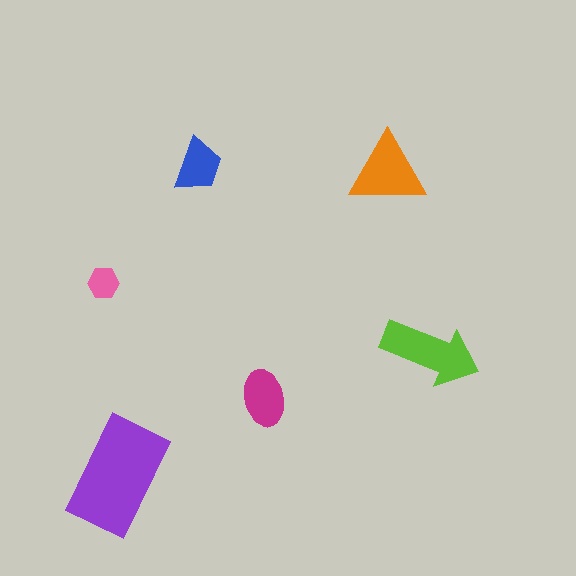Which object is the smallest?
The pink hexagon.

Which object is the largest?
The purple rectangle.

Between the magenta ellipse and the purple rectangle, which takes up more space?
The purple rectangle.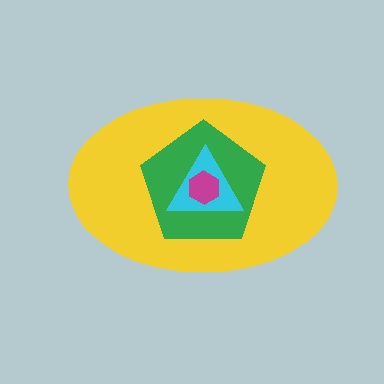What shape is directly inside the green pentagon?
The cyan triangle.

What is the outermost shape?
The yellow ellipse.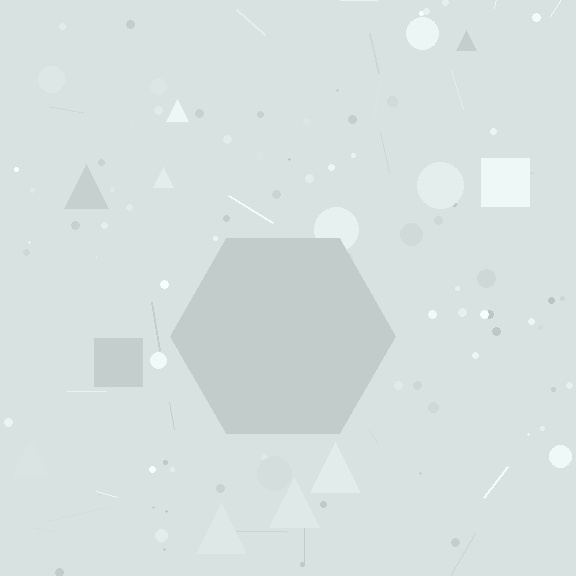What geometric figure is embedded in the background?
A hexagon is embedded in the background.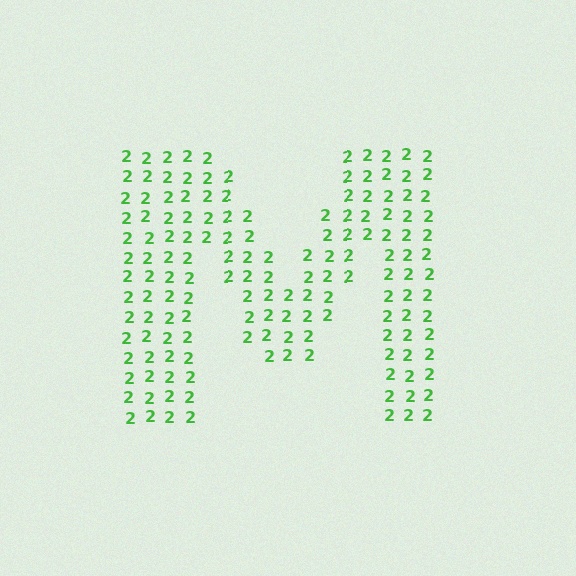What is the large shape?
The large shape is the letter M.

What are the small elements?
The small elements are digit 2's.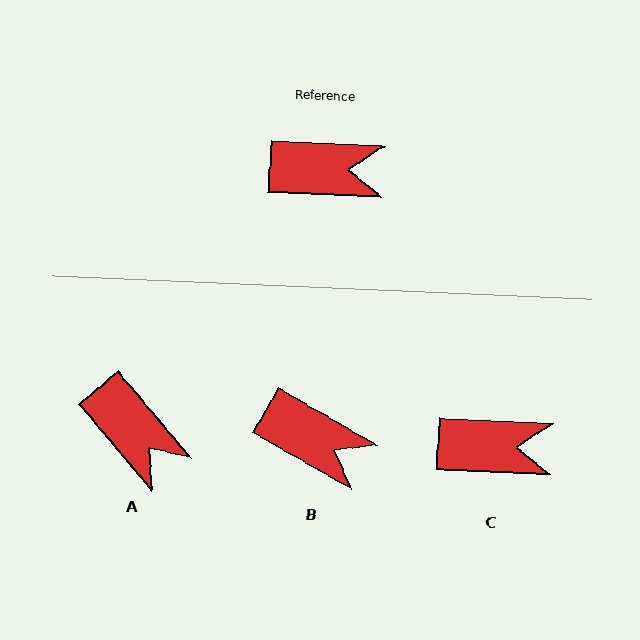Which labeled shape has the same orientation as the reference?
C.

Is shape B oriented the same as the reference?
No, it is off by about 27 degrees.